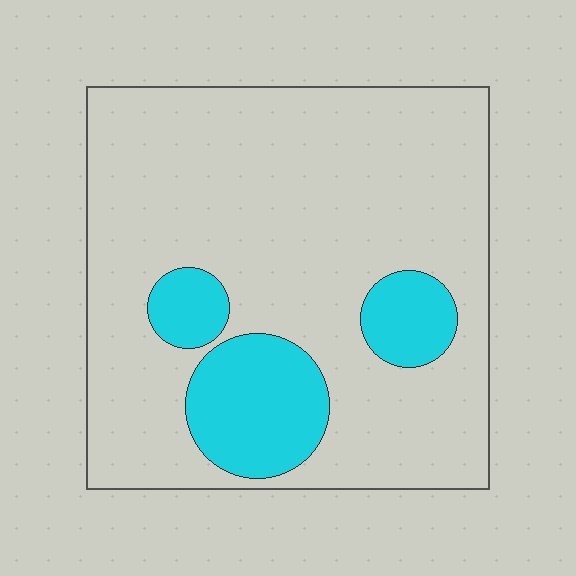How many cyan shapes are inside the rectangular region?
3.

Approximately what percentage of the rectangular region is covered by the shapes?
Approximately 20%.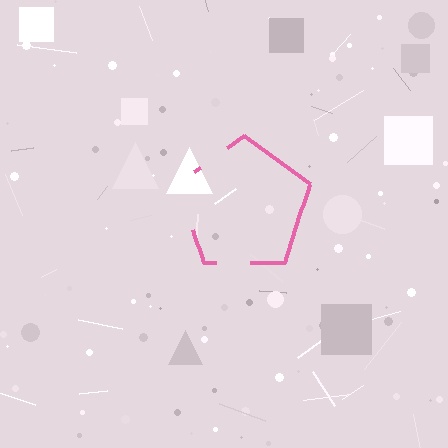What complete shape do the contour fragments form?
The contour fragments form a pentagon.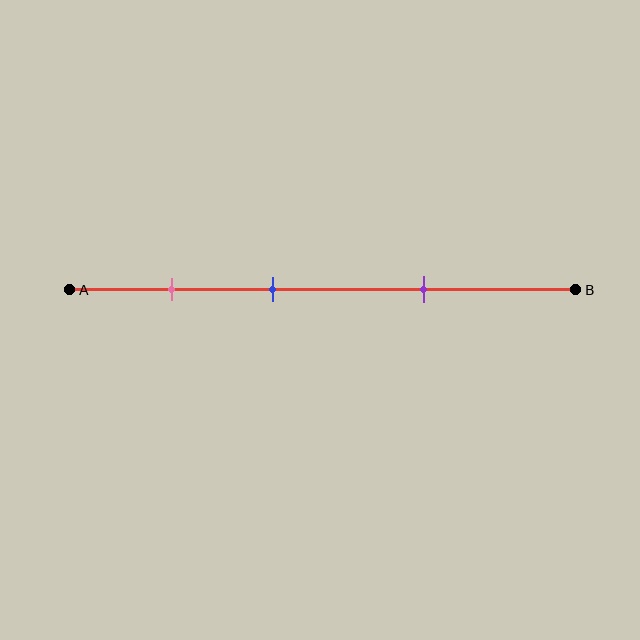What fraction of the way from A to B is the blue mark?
The blue mark is approximately 40% (0.4) of the way from A to B.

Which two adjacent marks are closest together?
The pink and blue marks are the closest adjacent pair.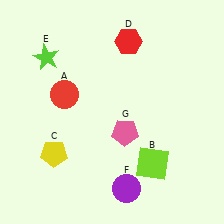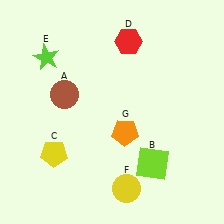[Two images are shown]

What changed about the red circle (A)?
In Image 1, A is red. In Image 2, it changed to brown.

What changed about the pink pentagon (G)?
In Image 1, G is pink. In Image 2, it changed to orange.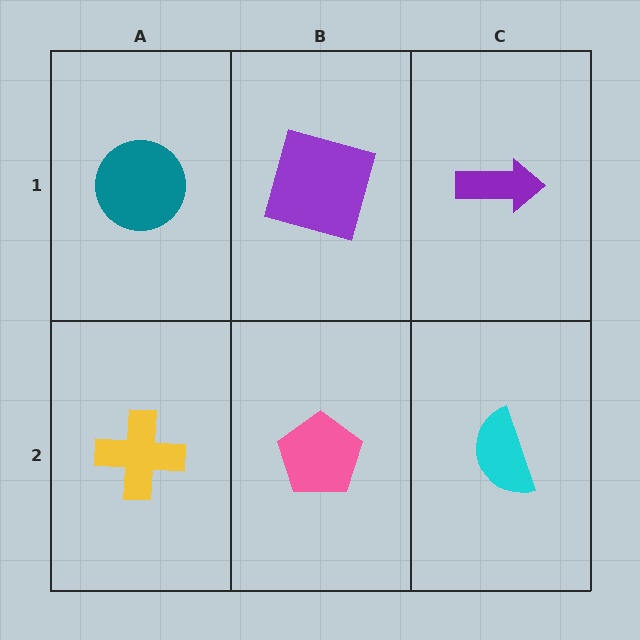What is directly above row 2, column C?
A purple arrow.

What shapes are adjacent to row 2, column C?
A purple arrow (row 1, column C), a pink pentagon (row 2, column B).